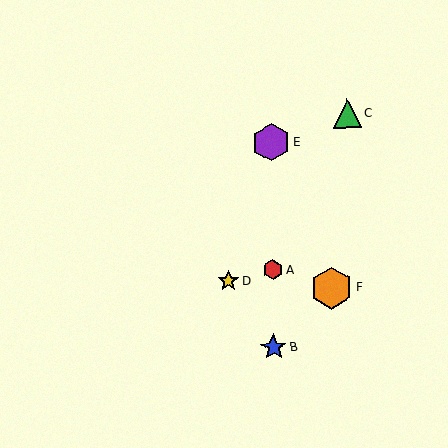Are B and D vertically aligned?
No, B is at x≈274 and D is at x≈228.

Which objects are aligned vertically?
Objects A, B, E are aligned vertically.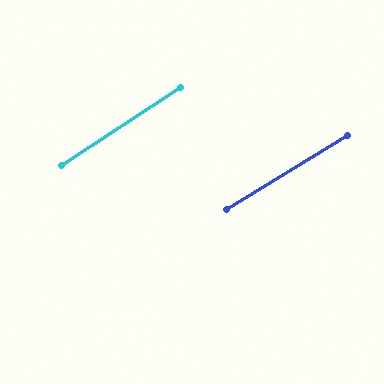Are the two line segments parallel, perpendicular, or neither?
Parallel — their directions differ by only 1.7°.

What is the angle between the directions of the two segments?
Approximately 2 degrees.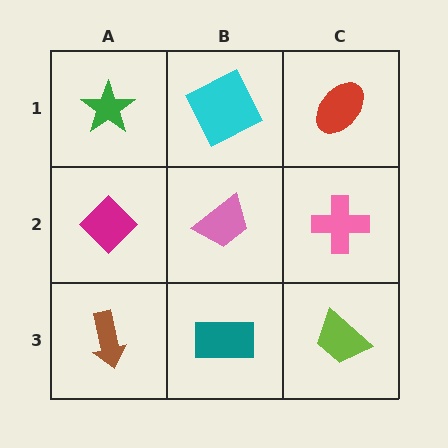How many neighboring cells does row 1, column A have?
2.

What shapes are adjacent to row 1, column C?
A pink cross (row 2, column C), a cyan square (row 1, column B).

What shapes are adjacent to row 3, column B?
A pink trapezoid (row 2, column B), a brown arrow (row 3, column A), a lime trapezoid (row 3, column C).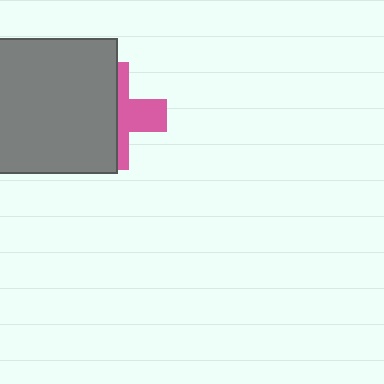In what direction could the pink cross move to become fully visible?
The pink cross could move right. That would shift it out from behind the gray square entirely.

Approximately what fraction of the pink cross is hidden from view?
Roughly 58% of the pink cross is hidden behind the gray square.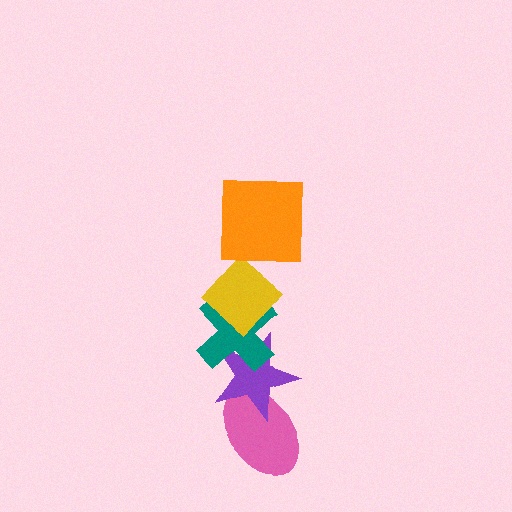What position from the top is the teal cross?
The teal cross is 3rd from the top.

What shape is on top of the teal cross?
The yellow diamond is on top of the teal cross.